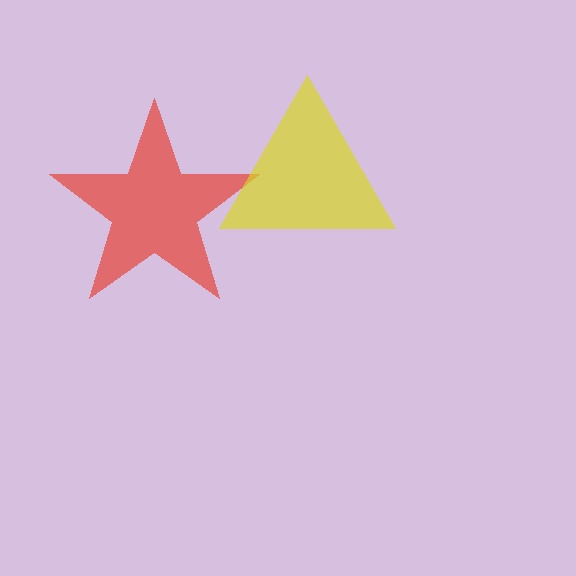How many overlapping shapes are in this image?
There are 2 overlapping shapes in the image.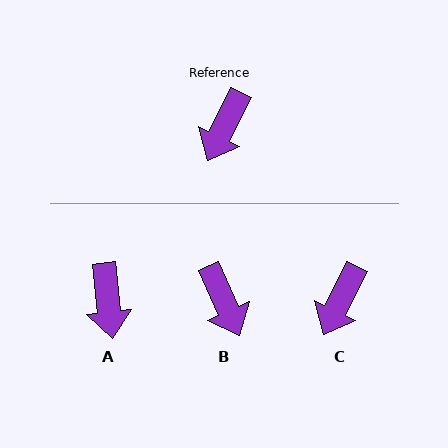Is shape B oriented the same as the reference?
No, it is off by about 51 degrees.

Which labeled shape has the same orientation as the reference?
C.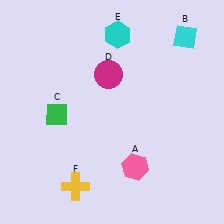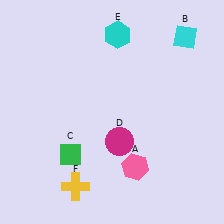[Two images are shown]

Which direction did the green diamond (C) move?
The green diamond (C) moved down.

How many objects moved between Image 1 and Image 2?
2 objects moved between the two images.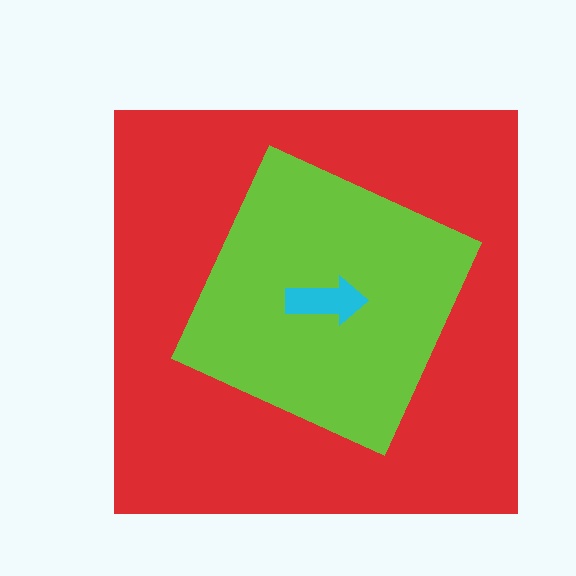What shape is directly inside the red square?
The lime diamond.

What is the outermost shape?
The red square.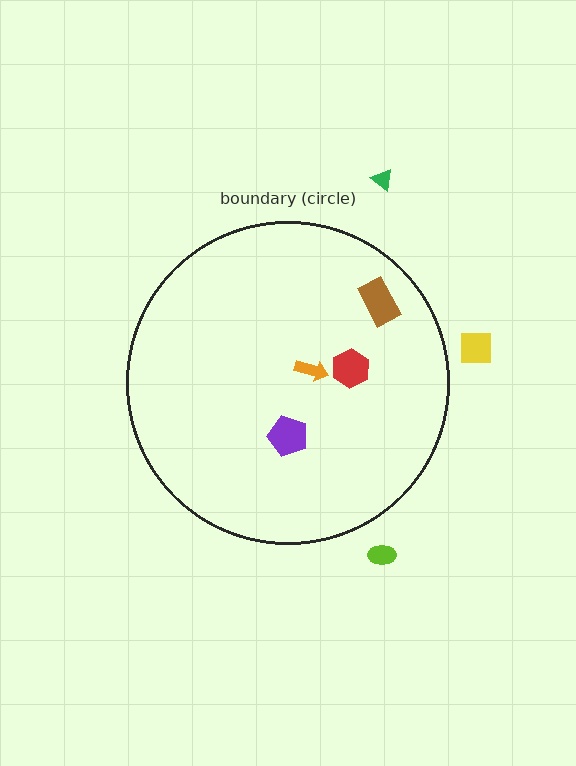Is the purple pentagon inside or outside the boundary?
Inside.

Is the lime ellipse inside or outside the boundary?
Outside.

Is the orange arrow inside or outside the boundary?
Inside.